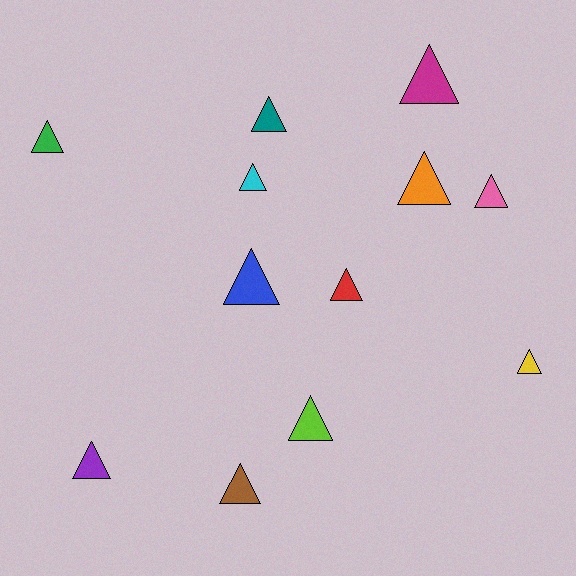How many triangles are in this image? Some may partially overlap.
There are 12 triangles.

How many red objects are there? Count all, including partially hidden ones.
There is 1 red object.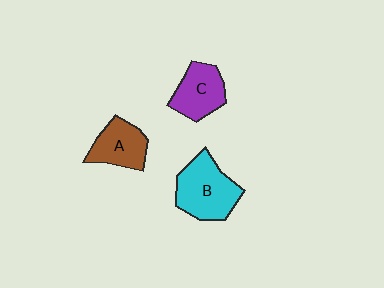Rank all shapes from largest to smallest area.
From largest to smallest: B (cyan), C (purple), A (brown).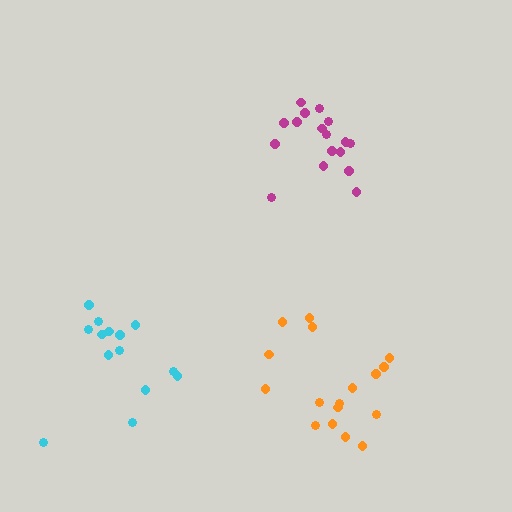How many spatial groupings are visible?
There are 3 spatial groupings.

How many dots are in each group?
Group 1: 17 dots, Group 2: 14 dots, Group 3: 17 dots (48 total).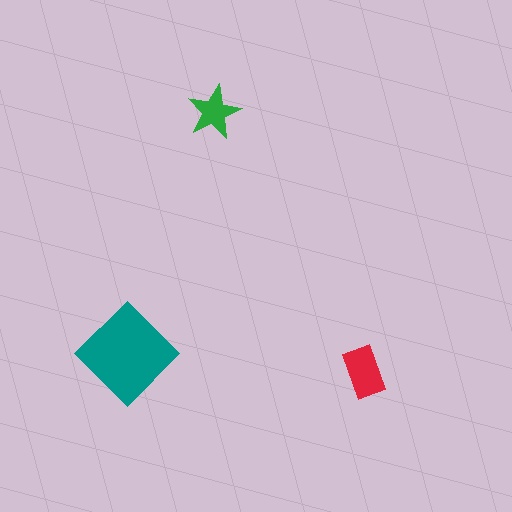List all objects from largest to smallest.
The teal diamond, the red rectangle, the green star.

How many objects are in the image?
There are 3 objects in the image.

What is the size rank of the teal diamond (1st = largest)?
1st.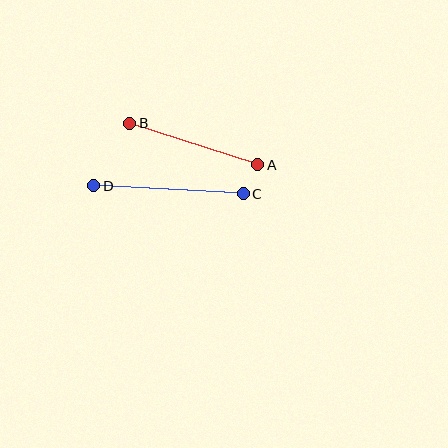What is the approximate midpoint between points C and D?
The midpoint is at approximately (168, 190) pixels.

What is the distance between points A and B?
The distance is approximately 134 pixels.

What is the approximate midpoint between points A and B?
The midpoint is at approximately (194, 144) pixels.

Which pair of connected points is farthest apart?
Points C and D are farthest apart.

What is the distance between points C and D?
The distance is approximately 149 pixels.